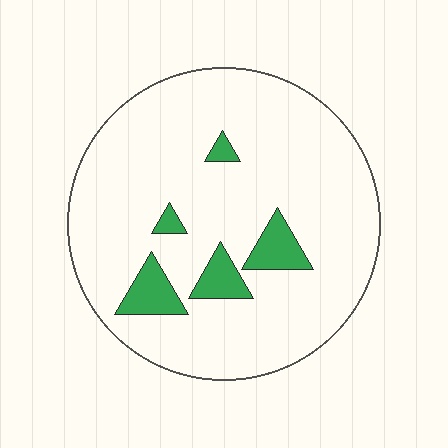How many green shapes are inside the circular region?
5.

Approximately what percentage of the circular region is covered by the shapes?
Approximately 10%.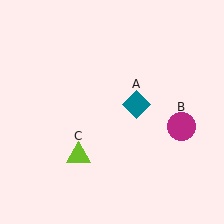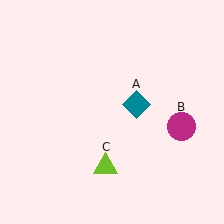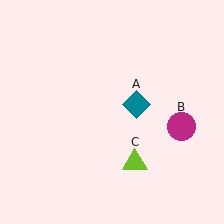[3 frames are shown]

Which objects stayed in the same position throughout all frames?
Teal diamond (object A) and magenta circle (object B) remained stationary.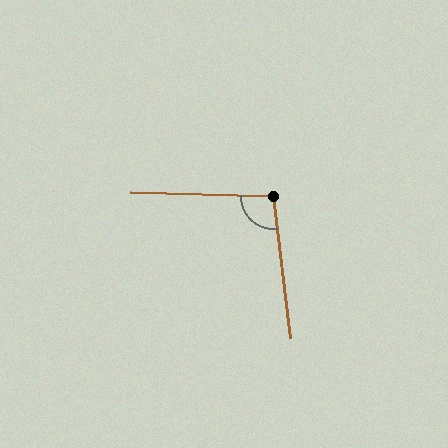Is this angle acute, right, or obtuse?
It is obtuse.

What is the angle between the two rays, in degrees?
Approximately 99 degrees.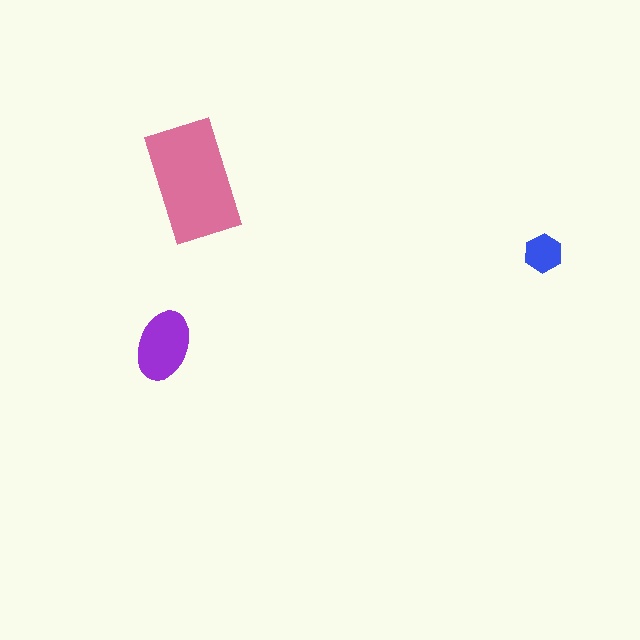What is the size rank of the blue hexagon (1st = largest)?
3rd.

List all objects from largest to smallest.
The pink rectangle, the purple ellipse, the blue hexagon.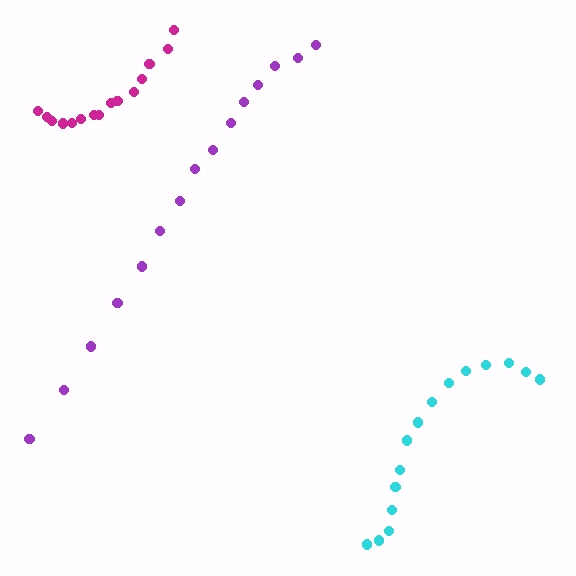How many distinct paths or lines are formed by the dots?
There are 3 distinct paths.